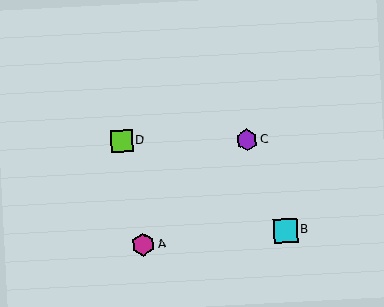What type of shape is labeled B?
Shape B is a cyan square.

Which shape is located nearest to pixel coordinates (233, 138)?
The purple hexagon (labeled C) at (247, 140) is nearest to that location.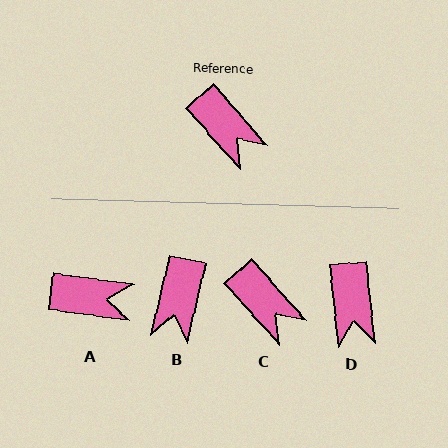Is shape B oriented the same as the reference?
No, it is off by about 55 degrees.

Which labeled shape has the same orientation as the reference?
C.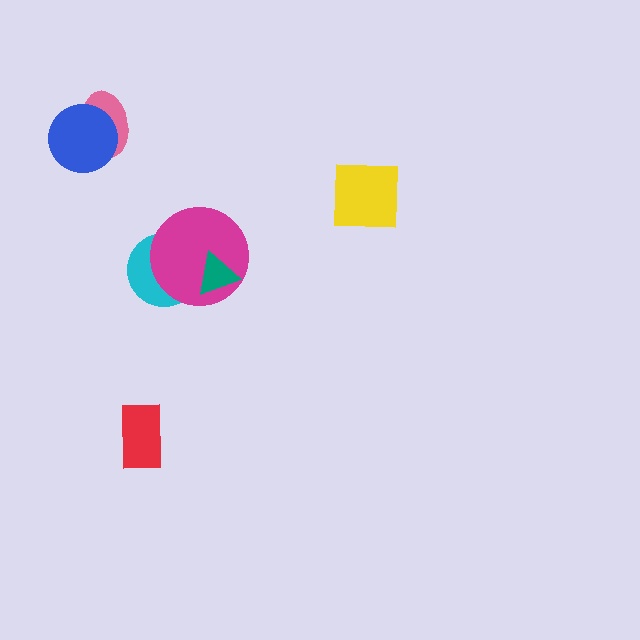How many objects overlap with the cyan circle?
2 objects overlap with the cyan circle.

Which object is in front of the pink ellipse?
The blue circle is in front of the pink ellipse.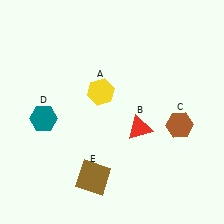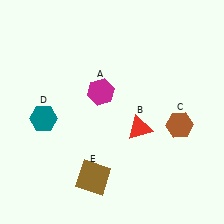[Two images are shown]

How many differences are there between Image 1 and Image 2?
There is 1 difference between the two images.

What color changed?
The hexagon (A) changed from yellow in Image 1 to magenta in Image 2.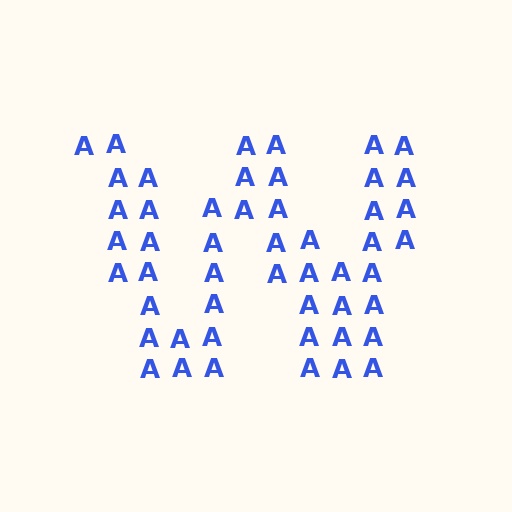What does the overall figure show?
The overall figure shows the letter W.